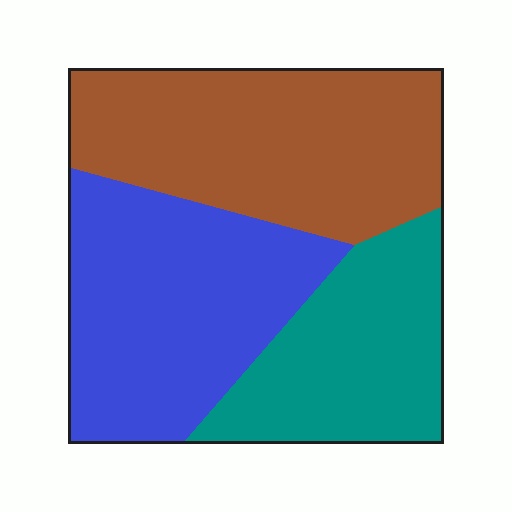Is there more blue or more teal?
Blue.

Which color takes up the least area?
Teal, at roughly 25%.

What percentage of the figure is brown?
Brown covers about 40% of the figure.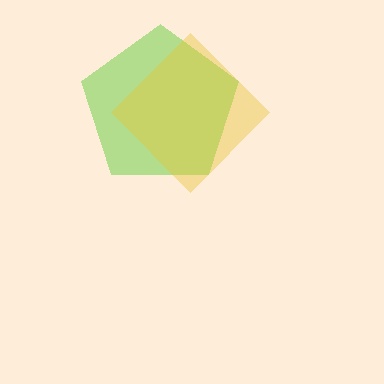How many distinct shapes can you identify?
There are 2 distinct shapes: a lime pentagon, a yellow diamond.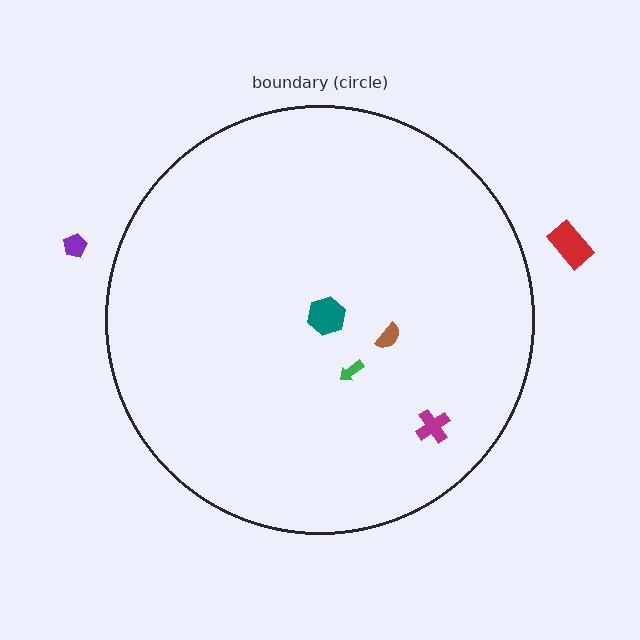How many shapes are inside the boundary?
4 inside, 2 outside.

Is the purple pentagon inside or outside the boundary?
Outside.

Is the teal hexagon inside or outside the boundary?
Inside.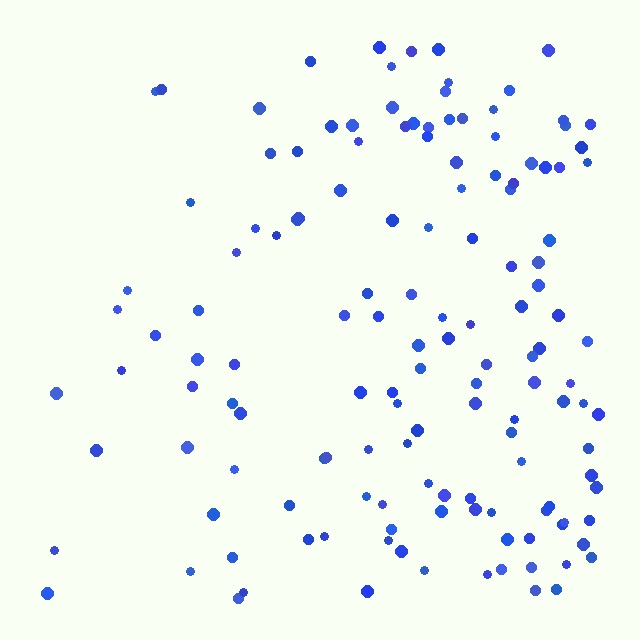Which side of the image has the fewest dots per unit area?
The left.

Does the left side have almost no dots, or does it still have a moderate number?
Still a moderate number, just noticeably fewer than the right.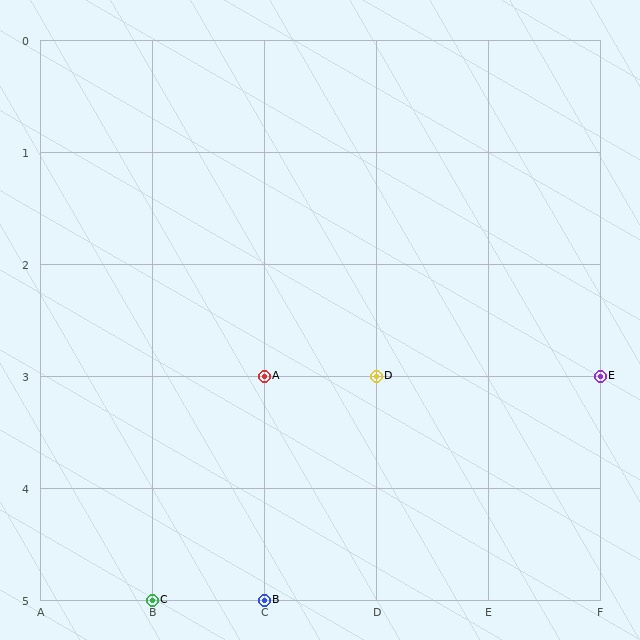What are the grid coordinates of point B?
Point B is at grid coordinates (C, 5).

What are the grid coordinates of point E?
Point E is at grid coordinates (F, 3).